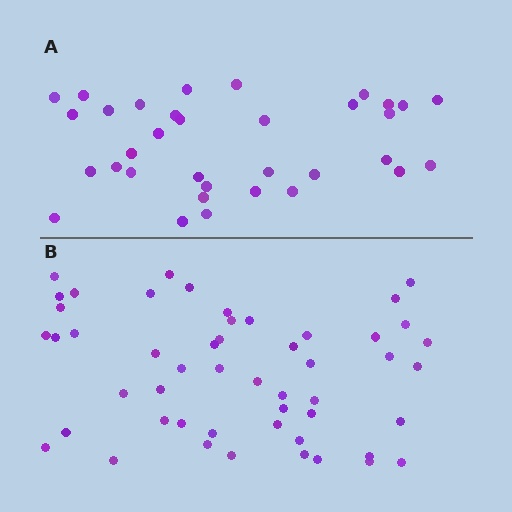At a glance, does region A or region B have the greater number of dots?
Region B (the bottom region) has more dots.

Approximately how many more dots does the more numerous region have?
Region B has approximately 15 more dots than region A.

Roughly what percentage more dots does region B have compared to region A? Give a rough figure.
About 50% more.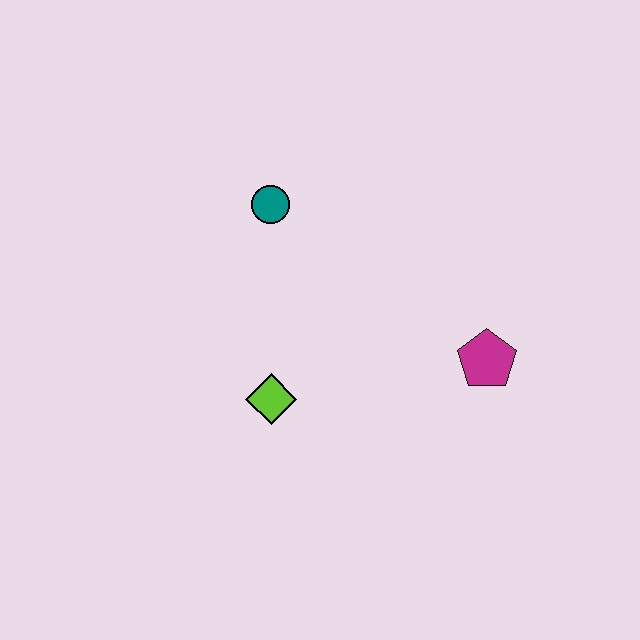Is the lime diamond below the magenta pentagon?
Yes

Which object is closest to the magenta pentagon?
The lime diamond is closest to the magenta pentagon.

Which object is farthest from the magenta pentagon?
The teal circle is farthest from the magenta pentagon.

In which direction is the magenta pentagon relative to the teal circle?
The magenta pentagon is to the right of the teal circle.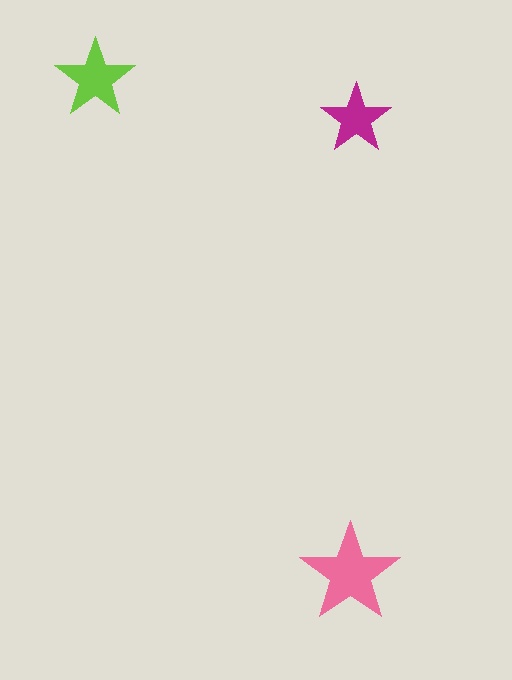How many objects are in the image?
There are 3 objects in the image.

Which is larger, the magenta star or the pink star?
The pink one.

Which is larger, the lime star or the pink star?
The pink one.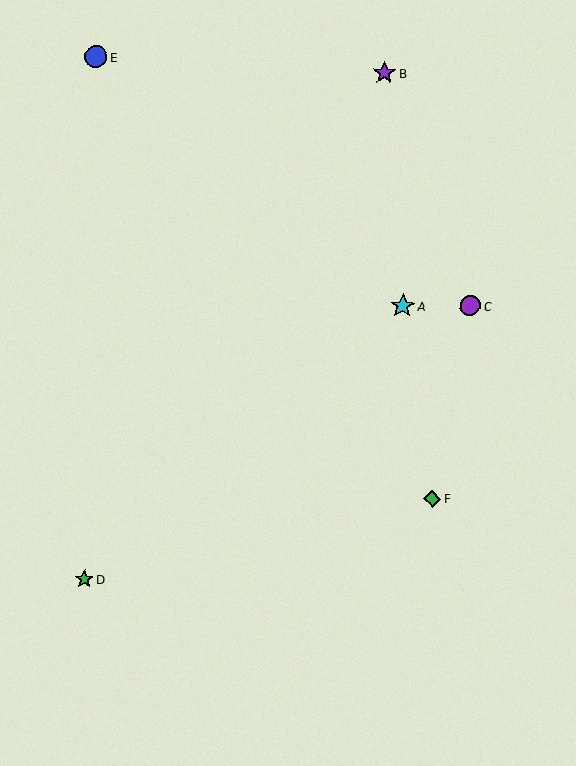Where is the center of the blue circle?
The center of the blue circle is at (96, 57).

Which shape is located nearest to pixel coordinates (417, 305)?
The cyan star (labeled A) at (403, 306) is nearest to that location.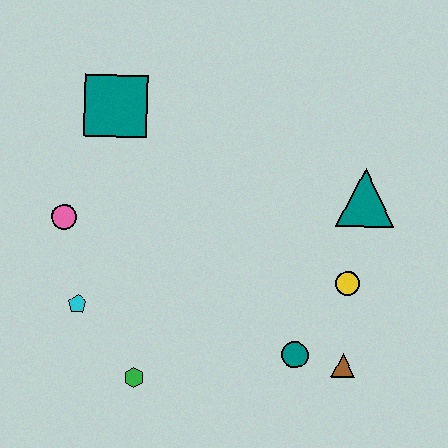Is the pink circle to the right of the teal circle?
No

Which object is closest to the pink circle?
The cyan pentagon is closest to the pink circle.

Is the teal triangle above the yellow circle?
Yes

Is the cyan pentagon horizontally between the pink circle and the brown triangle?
Yes